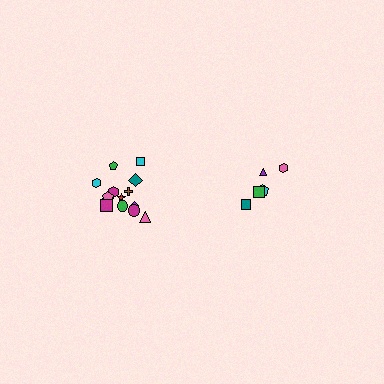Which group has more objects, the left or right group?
The left group.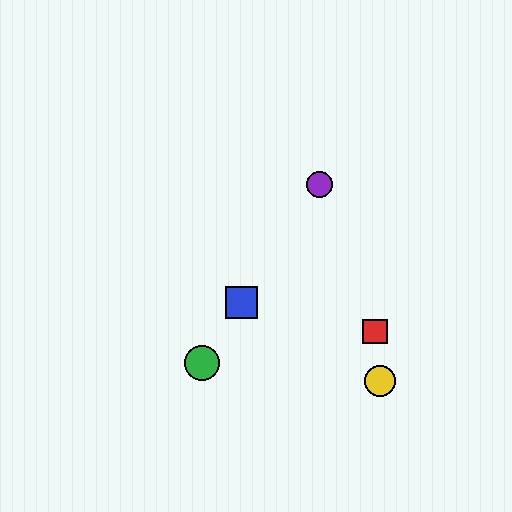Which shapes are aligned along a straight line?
The blue square, the green circle, the purple circle are aligned along a straight line.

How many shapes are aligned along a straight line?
3 shapes (the blue square, the green circle, the purple circle) are aligned along a straight line.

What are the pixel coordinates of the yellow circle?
The yellow circle is at (380, 381).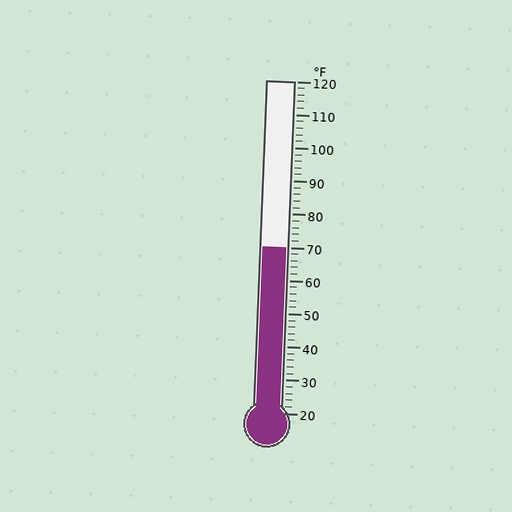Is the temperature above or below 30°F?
The temperature is above 30°F.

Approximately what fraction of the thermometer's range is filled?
The thermometer is filled to approximately 50% of its range.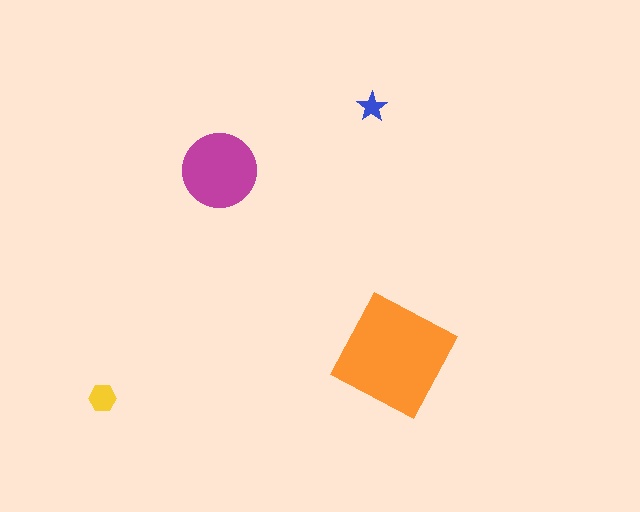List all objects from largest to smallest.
The orange square, the magenta circle, the yellow hexagon, the blue star.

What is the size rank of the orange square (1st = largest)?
1st.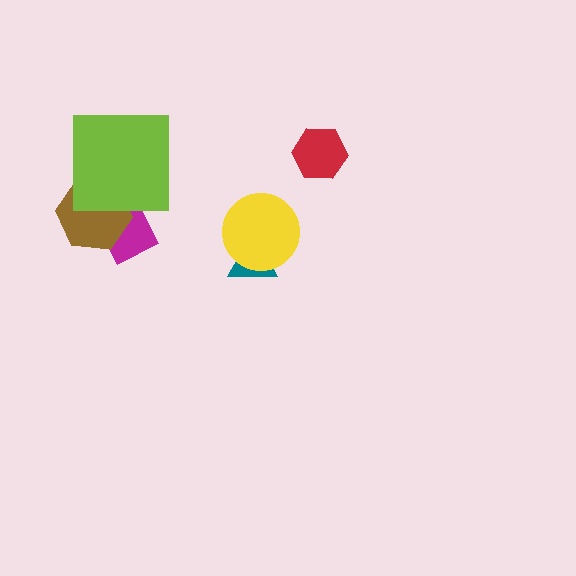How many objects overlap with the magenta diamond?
2 objects overlap with the magenta diamond.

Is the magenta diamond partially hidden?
Yes, it is partially covered by another shape.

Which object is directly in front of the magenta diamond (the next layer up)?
The brown hexagon is directly in front of the magenta diamond.